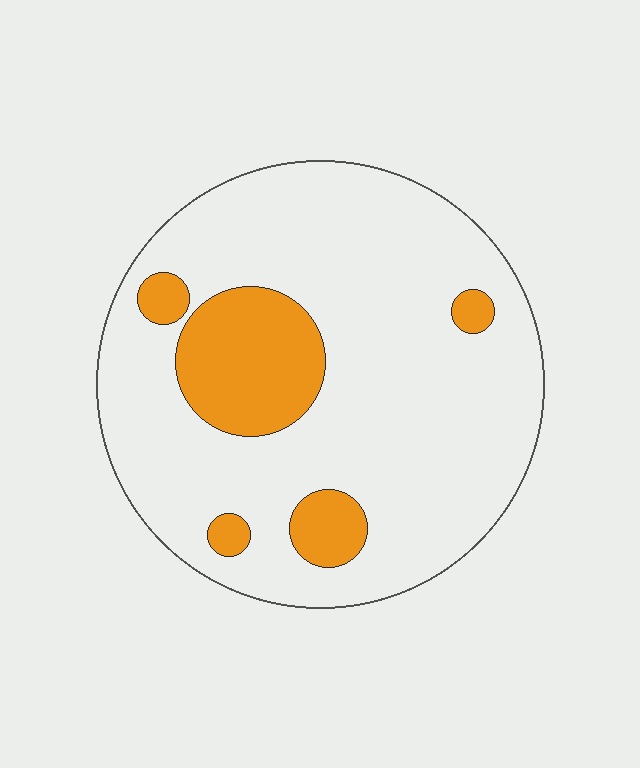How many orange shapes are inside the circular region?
5.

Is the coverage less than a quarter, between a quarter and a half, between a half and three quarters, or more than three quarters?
Less than a quarter.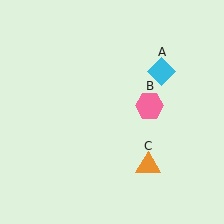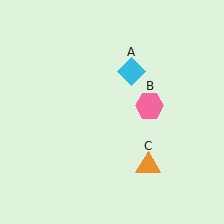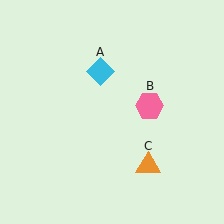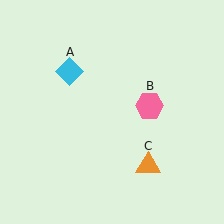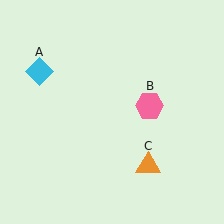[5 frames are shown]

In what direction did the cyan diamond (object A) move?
The cyan diamond (object A) moved left.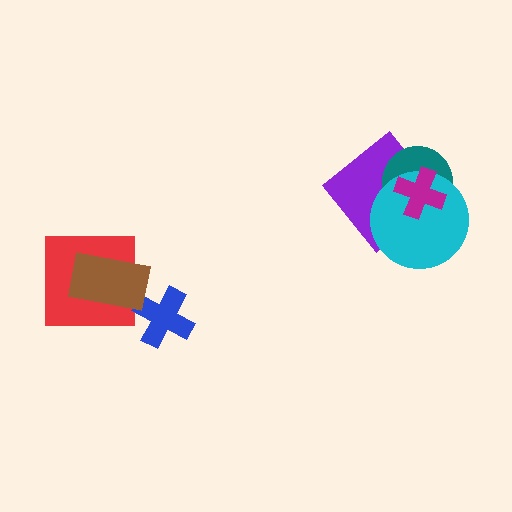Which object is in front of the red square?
The brown rectangle is in front of the red square.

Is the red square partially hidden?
Yes, it is partially covered by another shape.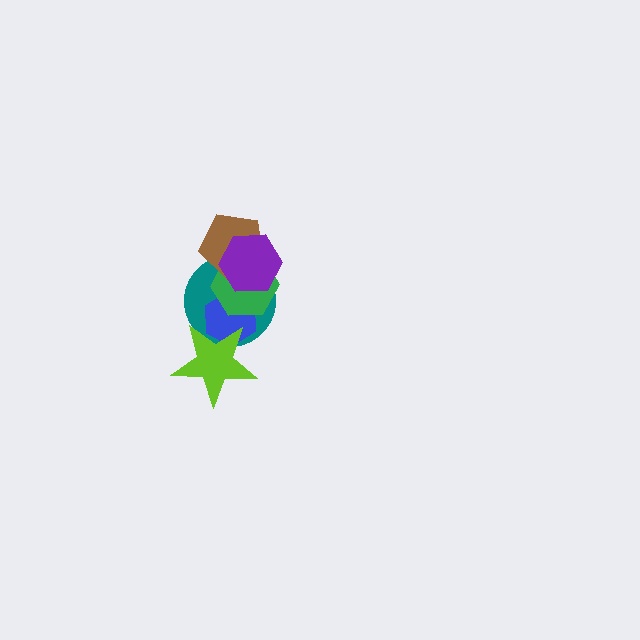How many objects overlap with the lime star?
2 objects overlap with the lime star.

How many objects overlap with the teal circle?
5 objects overlap with the teal circle.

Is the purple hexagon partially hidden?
No, no other shape covers it.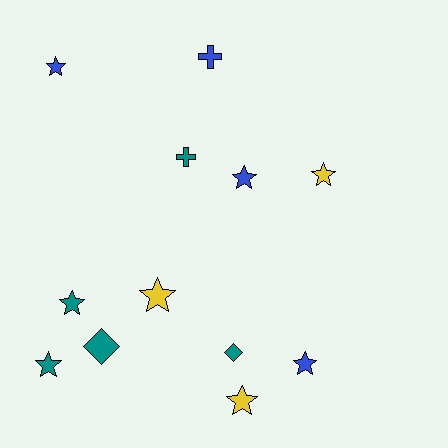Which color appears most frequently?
Teal, with 5 objects.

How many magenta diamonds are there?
There are no magenta diamonds.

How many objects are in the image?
There are 12 objects.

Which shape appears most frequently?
Star, with 8 objects.